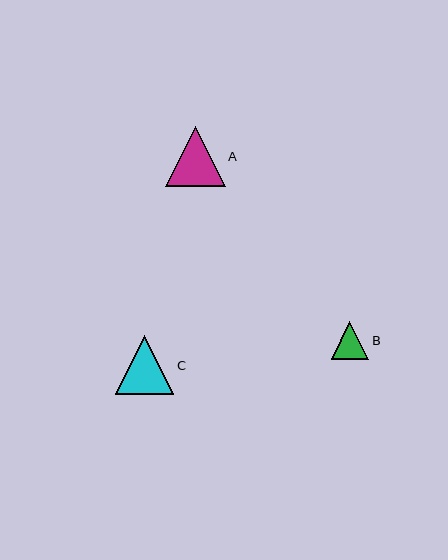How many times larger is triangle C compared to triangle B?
Triangle C is approximately 1.6 times the size of triangle B.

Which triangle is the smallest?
Triangle B is the smallest with a size of approximately 37 pixels.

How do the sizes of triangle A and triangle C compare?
Triangle A and triangle C are approximately the same size.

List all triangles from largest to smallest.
From largest to smallest: A, C, B.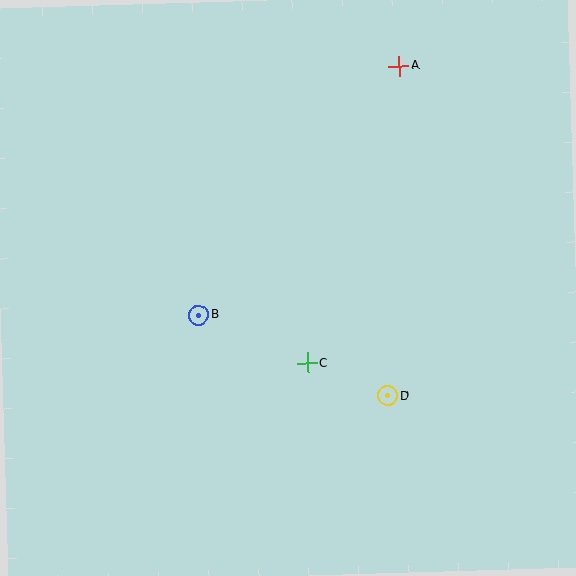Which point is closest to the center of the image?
Point C at (307, 363) is closest to the center.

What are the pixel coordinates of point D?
Point D is at (388, 396).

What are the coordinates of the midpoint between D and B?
The midpoint between D and B is at (293, 355).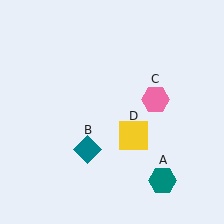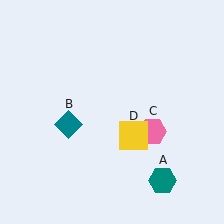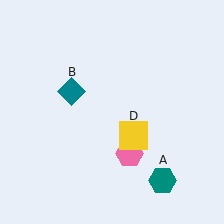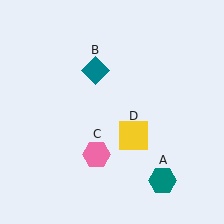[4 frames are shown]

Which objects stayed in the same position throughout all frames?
Teal hexagon (object A) and yellow square (object D) remained stationary.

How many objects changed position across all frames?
2 objects changed position: teal diamond (object B), pink hexagon (object C).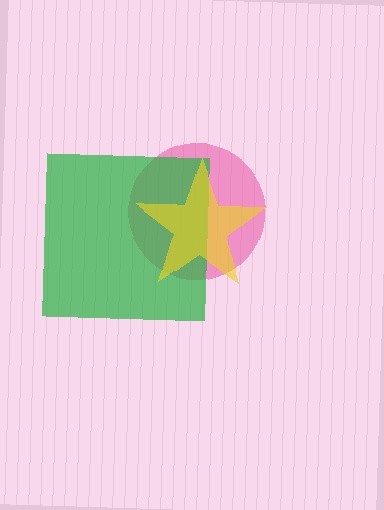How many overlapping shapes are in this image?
There are 3 overlapping shapes in the image.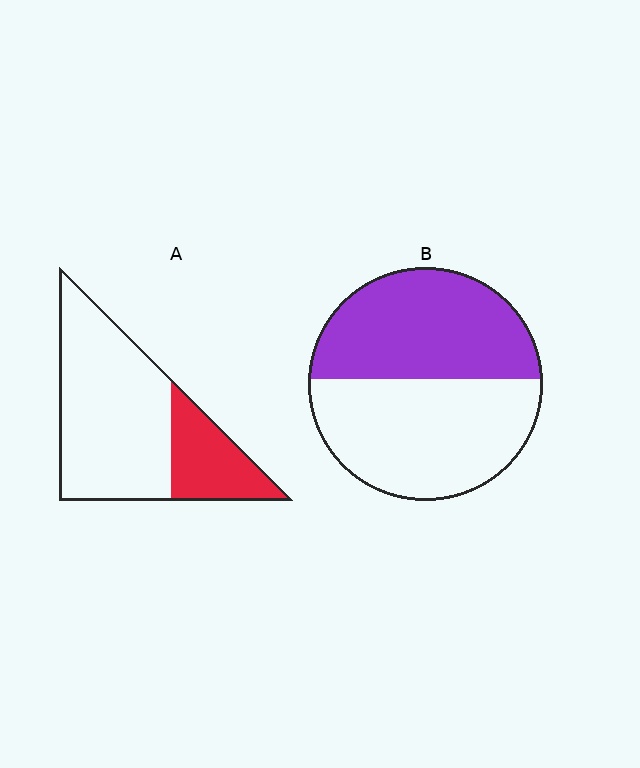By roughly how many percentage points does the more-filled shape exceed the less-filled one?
By roughly 20 percentage points (B over A).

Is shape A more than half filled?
No.